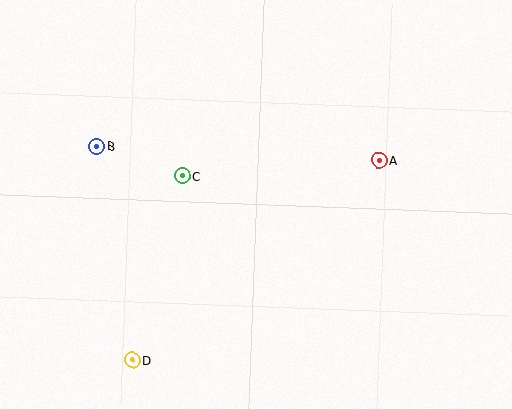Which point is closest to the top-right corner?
Point A is closest to the top-right corner.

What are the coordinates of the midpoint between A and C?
The midpoint between A and C is at (281, 168).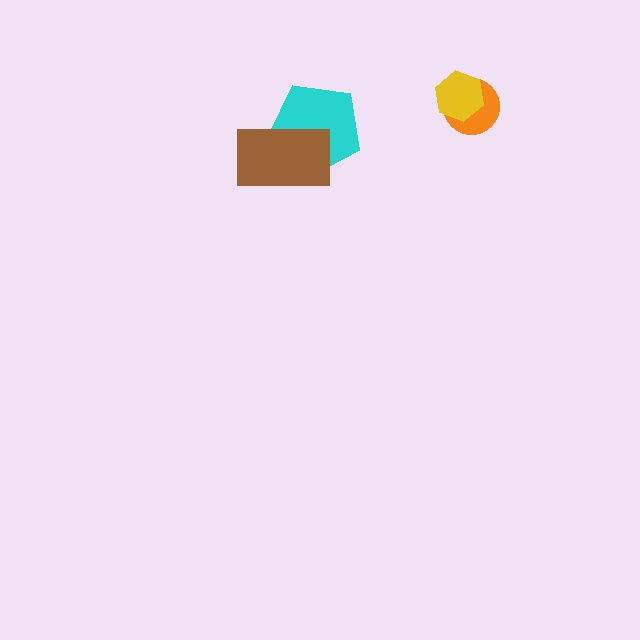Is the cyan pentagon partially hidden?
Yes, it is partially covered by another shape.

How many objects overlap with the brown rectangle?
1 object overlaps with the brown rectangle.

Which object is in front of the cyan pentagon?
The brown rectangle is in front of the cyan pentagon.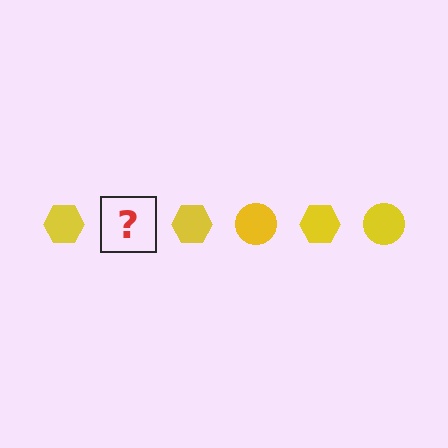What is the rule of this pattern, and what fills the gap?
The rule is that the pattern cycles through hexagon, circle shapes in yellow. The gap should be filled with a yellow circle.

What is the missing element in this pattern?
The missing element is a yellow circle.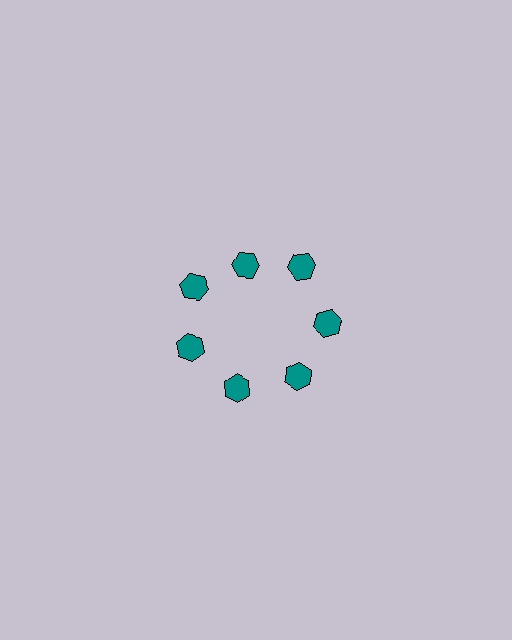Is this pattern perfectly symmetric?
No. The 7 teal hexagons are arranged in a ring, but one element near the 12 o'clock position is pulled inward toward the center, breaking the 7-fold rotational symmetry.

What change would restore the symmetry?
The symmetry would be restored by moving it outward, back onto the ring so that all 7 hexagons sit at equal angles and equal distance from the center.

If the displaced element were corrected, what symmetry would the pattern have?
It would have 7-fold rotational symmetry — the pattern would map onto itself every 51 degrees.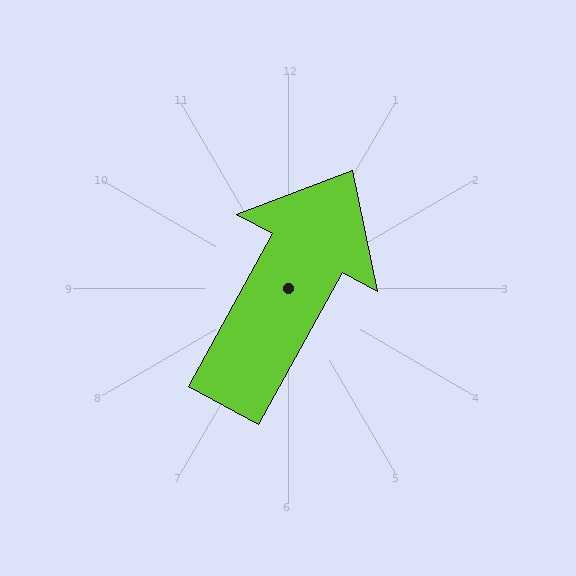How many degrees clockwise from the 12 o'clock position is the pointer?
Approximately 29 degrees.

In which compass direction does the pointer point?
Northeast.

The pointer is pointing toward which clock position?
Roughly 1 o'clock.